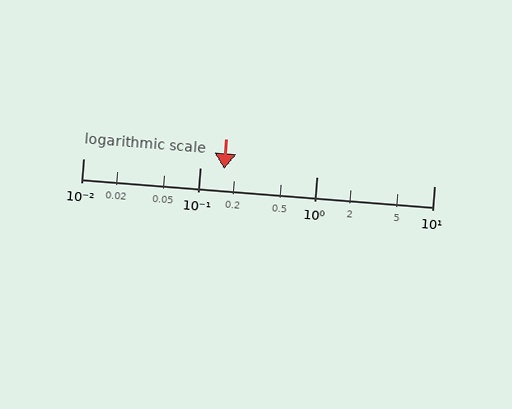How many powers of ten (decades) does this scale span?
The scale spans 3 decades, from 0.01 to 10.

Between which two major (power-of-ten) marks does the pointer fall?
The pointer is between 0.1 and 1.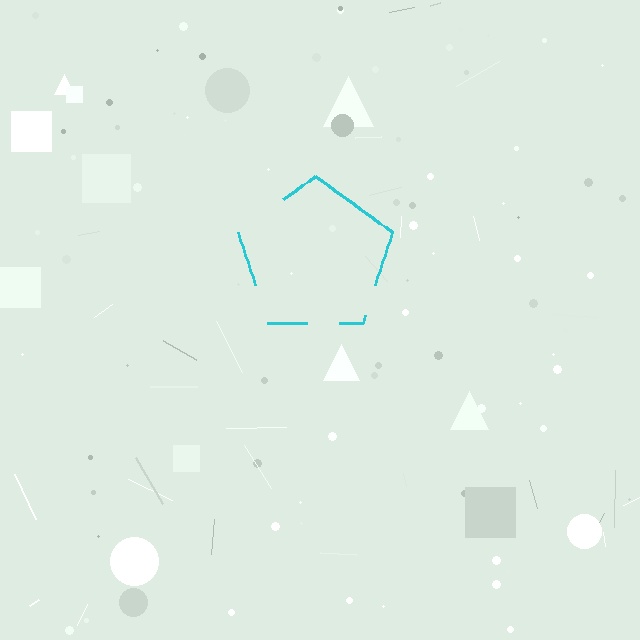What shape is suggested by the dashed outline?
The dashed outline suggests a pentagon.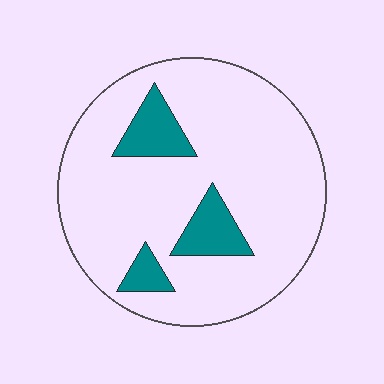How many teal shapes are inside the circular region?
3.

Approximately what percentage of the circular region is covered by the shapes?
Approximately 15%.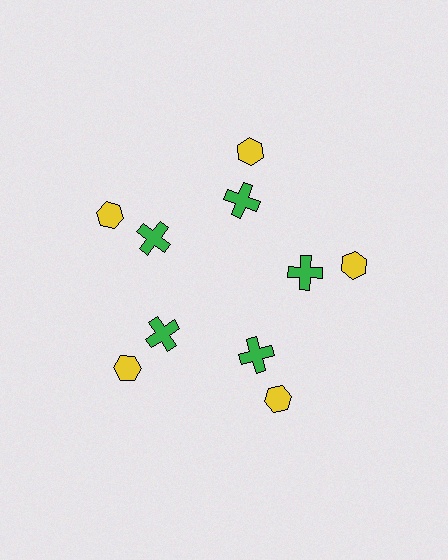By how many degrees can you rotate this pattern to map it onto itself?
The pattern maps onto itself every 72 degrees of rotation.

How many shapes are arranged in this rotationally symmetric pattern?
There are 10 shapes, arranged in 5 groups of 2.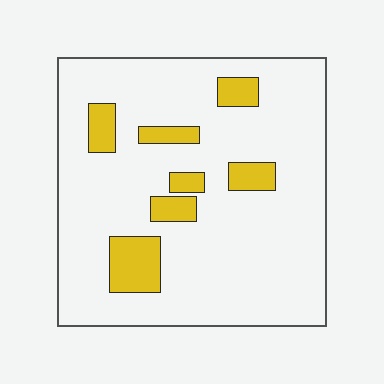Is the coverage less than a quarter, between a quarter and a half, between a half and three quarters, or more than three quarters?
Less than a quarter.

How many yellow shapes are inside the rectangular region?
7.